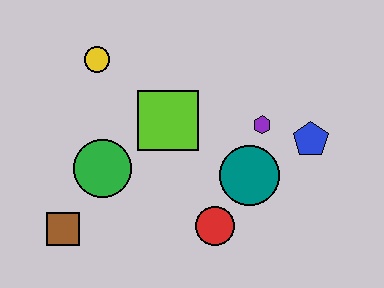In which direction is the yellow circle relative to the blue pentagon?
The yellow circle is to the left of the blue pentagon.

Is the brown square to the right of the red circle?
No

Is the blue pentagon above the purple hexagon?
No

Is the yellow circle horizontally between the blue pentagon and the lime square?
No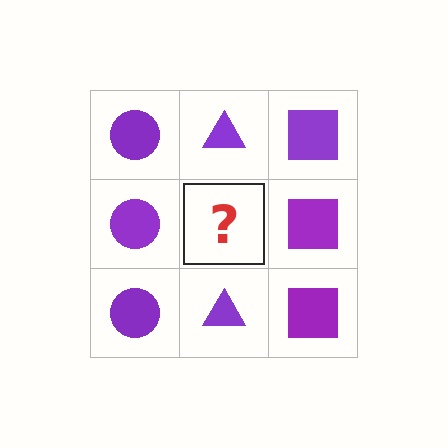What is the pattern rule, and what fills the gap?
The rule is that each column has a consistent shape. The gap should be filled with a purple triangle.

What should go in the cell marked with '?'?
The missing cell should contain a purple triangle.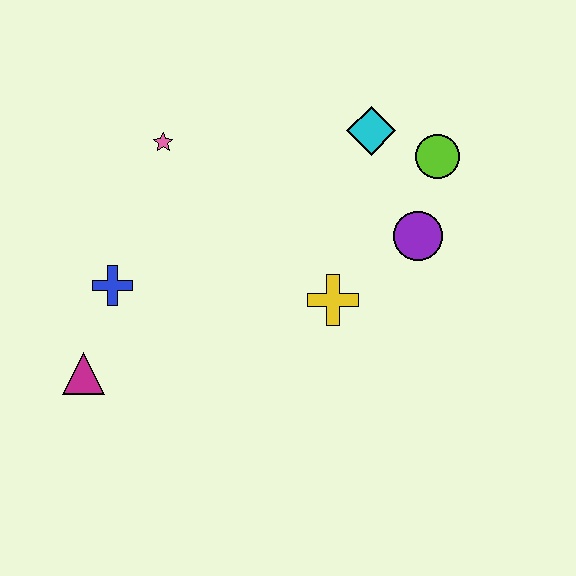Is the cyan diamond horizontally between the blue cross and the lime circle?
Yes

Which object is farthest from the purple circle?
The magenta triangle is farthest from the purple circle.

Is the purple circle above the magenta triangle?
Yes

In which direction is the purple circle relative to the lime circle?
The purple circle is below the lime circle.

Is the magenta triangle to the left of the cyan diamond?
Yes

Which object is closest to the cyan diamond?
The lime circle is closest to the cyan diamond.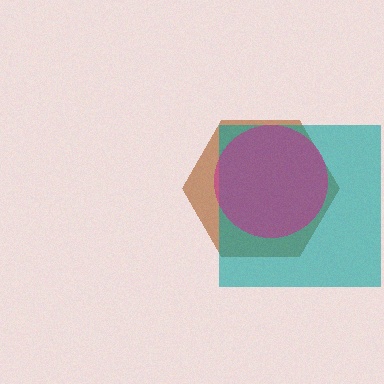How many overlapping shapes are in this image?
There are 3 overlapping shapes in the image.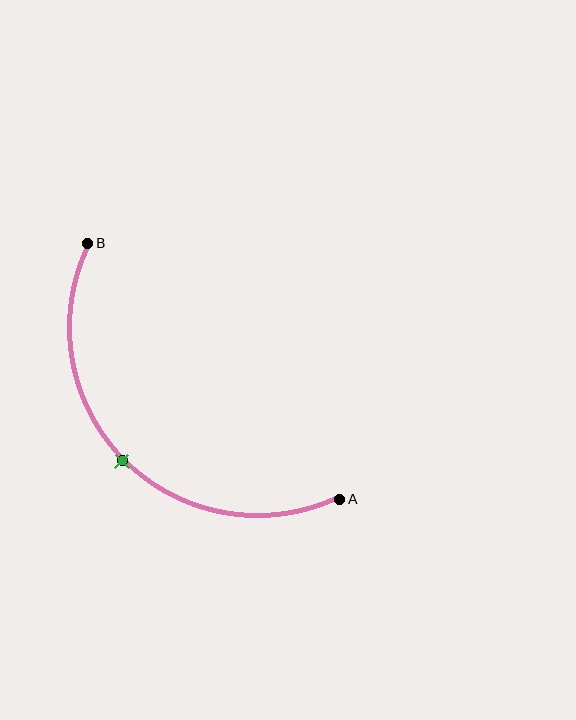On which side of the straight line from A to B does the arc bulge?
The arc bulges below and to the left of the straight line connecting A and B.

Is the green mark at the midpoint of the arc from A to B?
Yes. The green mark lies on the arc at equal arc-length from both A and B — it is the arc midpoint.